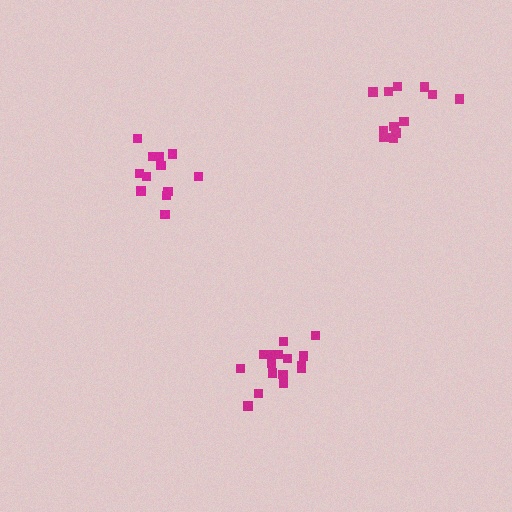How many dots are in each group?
Group 1: 12 dots, Group 2: 16 dots, Group 3: 12 dots (40 total).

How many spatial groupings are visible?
There are 3 spatial groupings.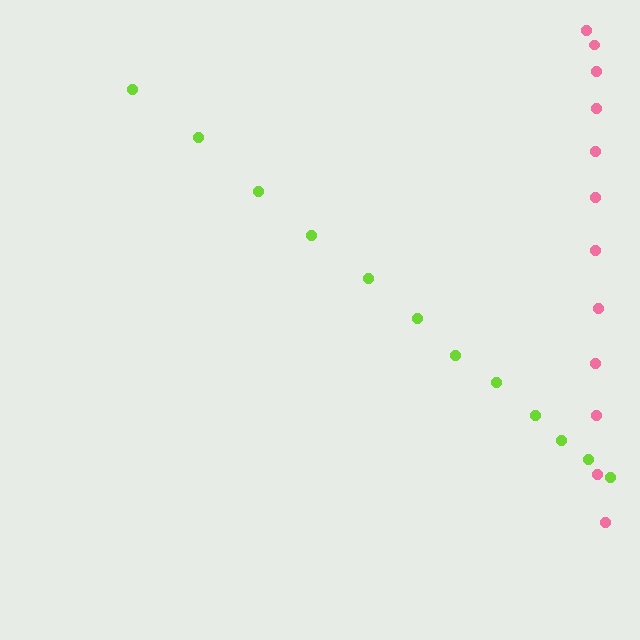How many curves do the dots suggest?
There are 2 distinct paths.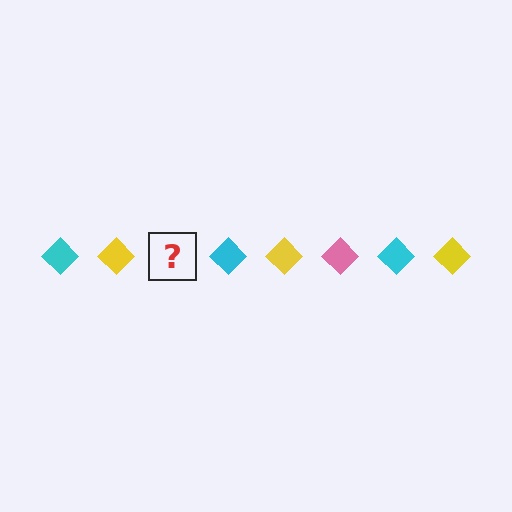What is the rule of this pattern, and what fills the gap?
The rule is that the pattern cycles through cyan, yellow, pink diamonds. The gap should be filled with a pink diamond.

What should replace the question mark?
The question mark should be replaced with a pink diamond.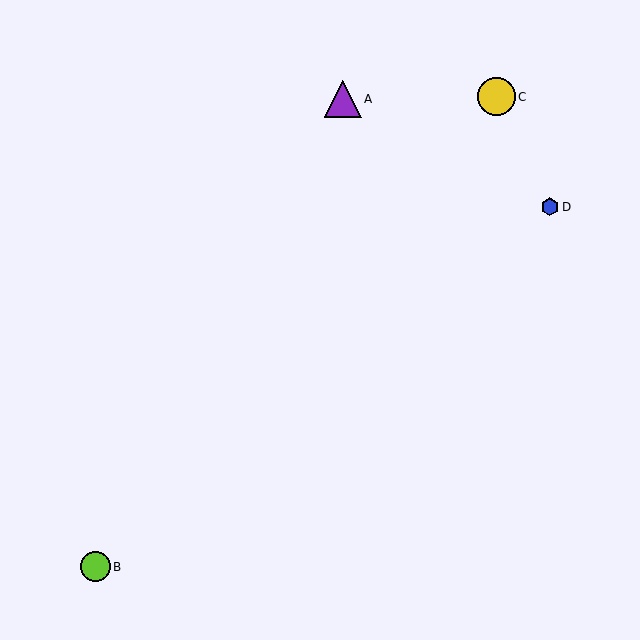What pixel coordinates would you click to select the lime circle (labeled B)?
Click at (95, 567) to select the lime circle B.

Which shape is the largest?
The yellow circle (labeled C) is the largest.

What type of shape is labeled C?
Shape C is a yellow circle.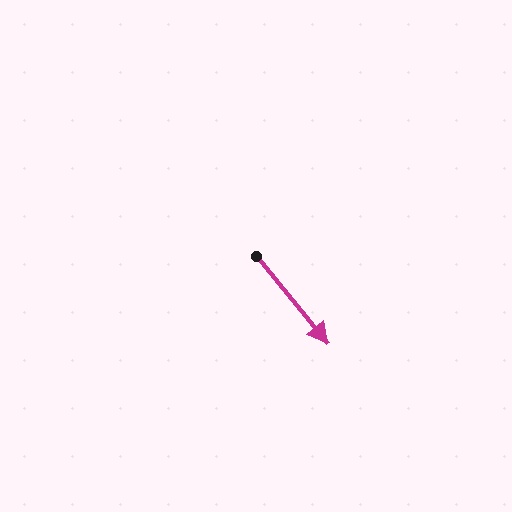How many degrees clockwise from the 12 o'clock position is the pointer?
Approximately 141 degrees.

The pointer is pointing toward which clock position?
Roughly 5 o'clock.